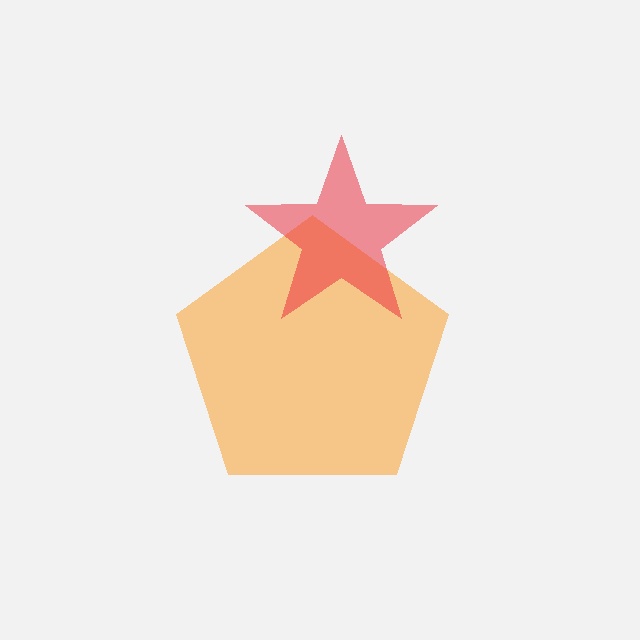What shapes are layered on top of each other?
The layered shapes are: an orange pentagon, a red star.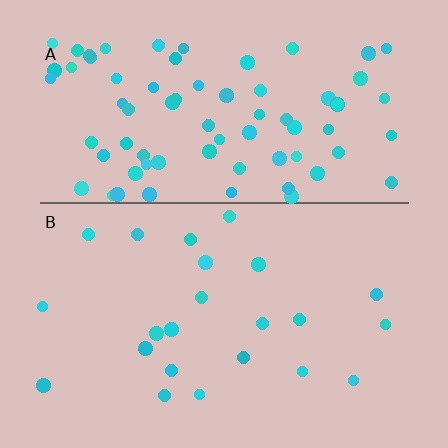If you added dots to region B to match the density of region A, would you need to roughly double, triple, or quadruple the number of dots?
Approximately triple.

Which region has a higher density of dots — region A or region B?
A (the top).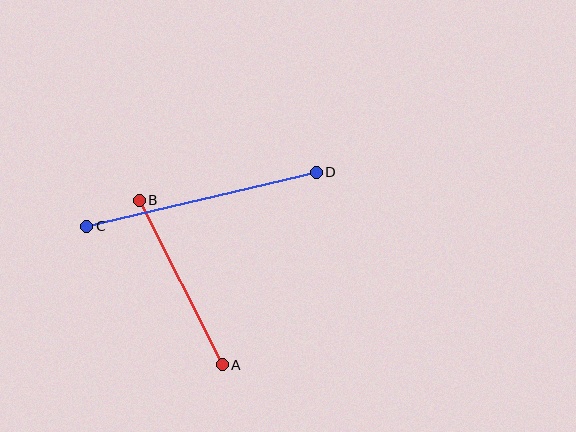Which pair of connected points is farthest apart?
Points C and D are farthest apart.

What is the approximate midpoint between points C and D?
The midpoint is at approximately (201, 199) pixels.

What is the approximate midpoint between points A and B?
The midpoint is at approximately (181, 283) pixels.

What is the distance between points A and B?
The distance is approximately 184 pixels.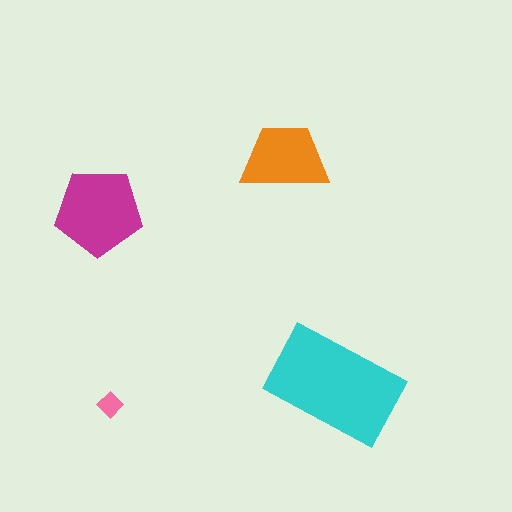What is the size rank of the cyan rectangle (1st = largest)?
1st.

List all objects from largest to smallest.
The cyan rectangle, the magenta pentagon, the orange trapezoid, the pink diamond.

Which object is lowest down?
The pink diamond is bottommost.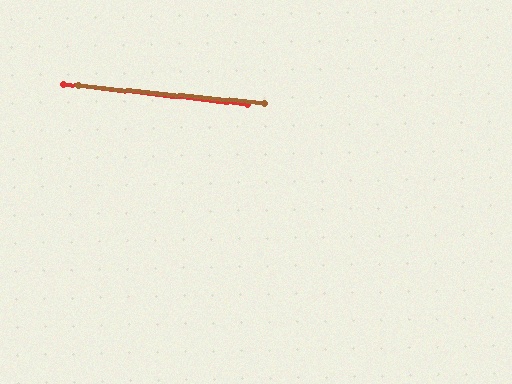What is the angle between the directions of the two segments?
Approximately 1 degree.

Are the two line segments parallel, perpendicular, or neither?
Parallel — their directions differ by only 0.8°.